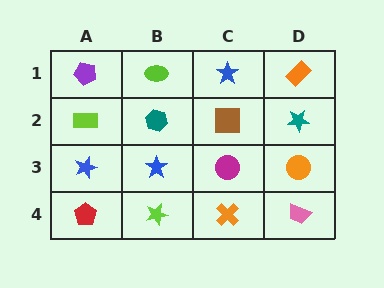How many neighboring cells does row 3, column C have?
4.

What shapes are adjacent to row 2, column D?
An orange rectangle (row 1, column D), an orange circle (row 3, column D), a brown square (row 2, column C).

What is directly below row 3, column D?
A pink trapezoid.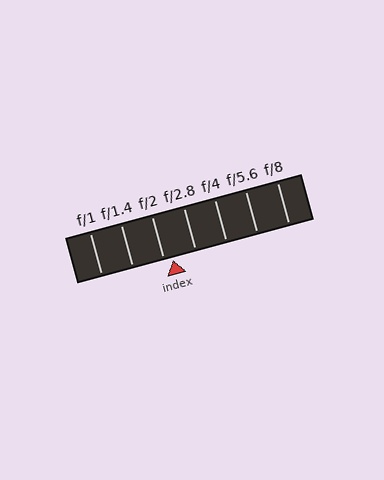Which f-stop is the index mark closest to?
The index mark is closest to f/2.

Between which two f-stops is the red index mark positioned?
The index mark is between f/2 and f/2.8.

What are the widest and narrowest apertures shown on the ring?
The widest aperture shown is f/1 and the narrowest is f/8.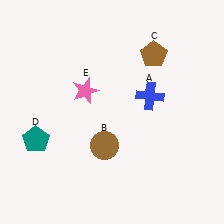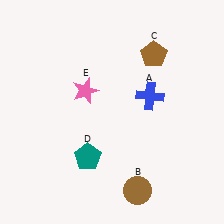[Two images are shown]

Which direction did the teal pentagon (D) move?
The teal pentagon (D) moved right.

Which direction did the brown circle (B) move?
The brown circle (B) moved down.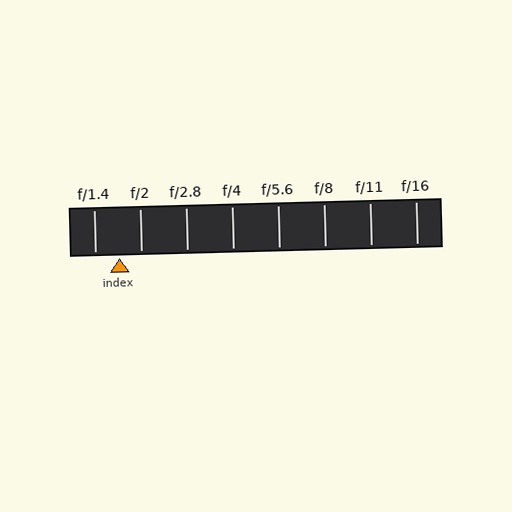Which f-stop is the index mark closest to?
The index mark is closest to f/2.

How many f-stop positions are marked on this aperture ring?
There are 8 f-stop positions marked.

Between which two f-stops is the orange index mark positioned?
The index mark is between f/1.4 and f/2.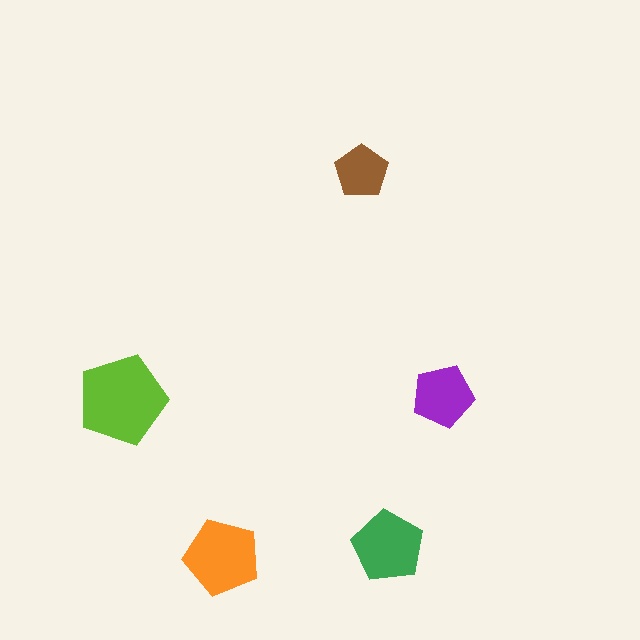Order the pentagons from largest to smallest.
the lime one, the orange one, the green one, the purple one, the brown one.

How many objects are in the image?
There are 5 objects in the image.